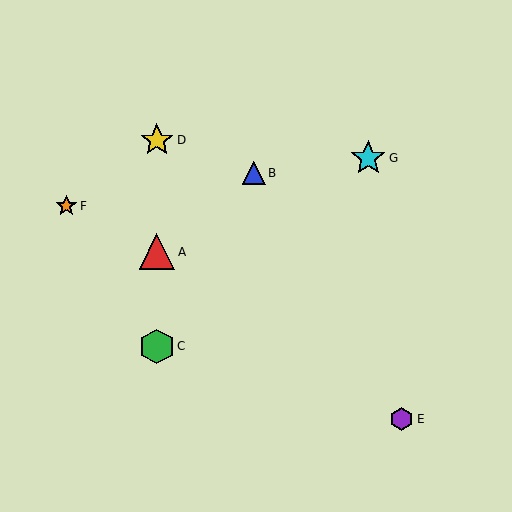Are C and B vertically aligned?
No, C is at x≈157 and B is at x≈254.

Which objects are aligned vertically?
Objects A, C, D are aligned vertically.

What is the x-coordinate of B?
Object B is at x≈254.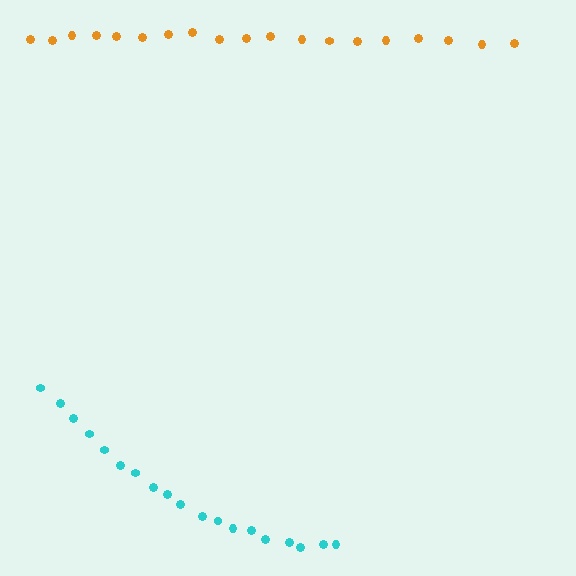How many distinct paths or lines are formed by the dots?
There are 2 distinct paths.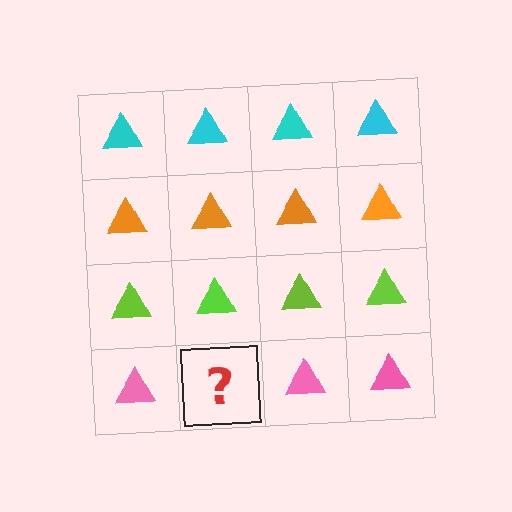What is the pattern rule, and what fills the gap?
The rule is that each row has a consistent color. The gap should be filled with a pink triangle.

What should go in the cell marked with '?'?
The missing cell should contain a pink triangle.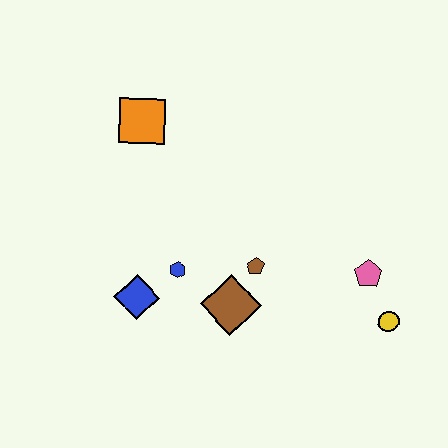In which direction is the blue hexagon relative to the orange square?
The blue hexagon is below the orange square.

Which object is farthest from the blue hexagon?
The yellow circle is farthest from the blue hexagon.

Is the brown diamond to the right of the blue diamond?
Yes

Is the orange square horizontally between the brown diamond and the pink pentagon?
No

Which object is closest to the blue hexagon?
The blue diamond is closest to the blue hexagon.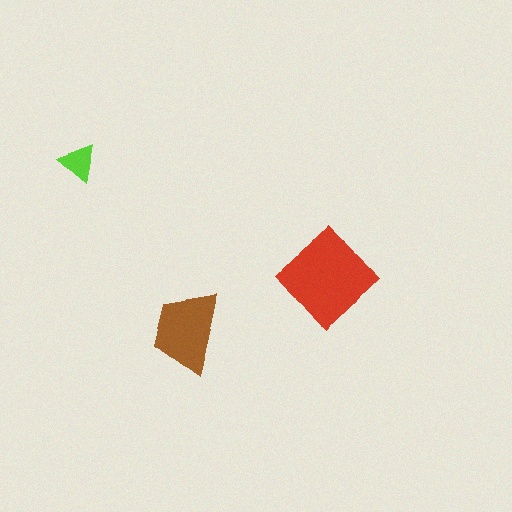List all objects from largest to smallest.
The red diamond, the brown trapezoid, the lime triangle.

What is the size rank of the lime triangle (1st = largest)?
3rd.